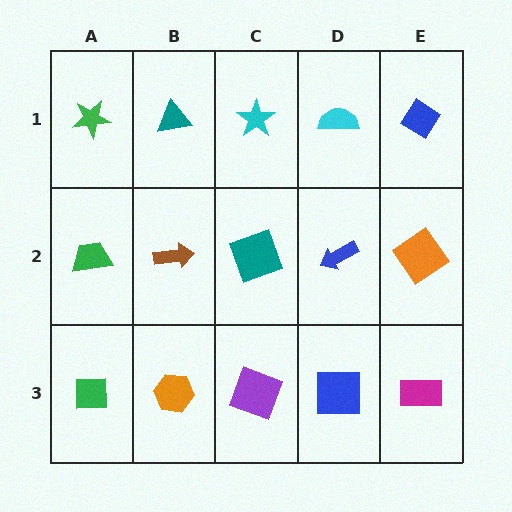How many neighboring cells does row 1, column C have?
3.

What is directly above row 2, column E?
A blue diamond.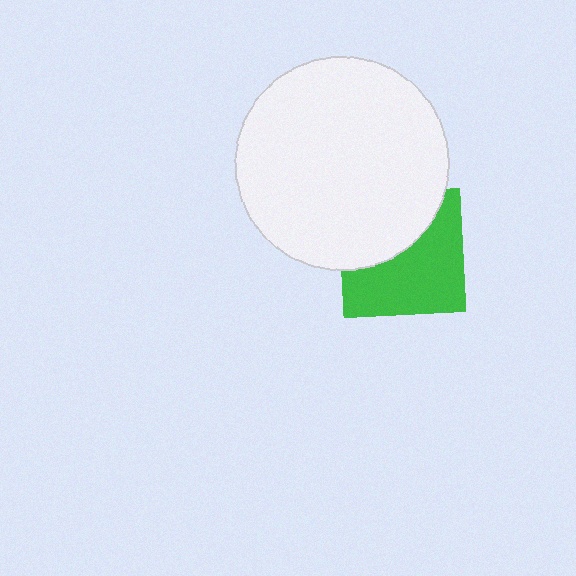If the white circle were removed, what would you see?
You would see the complete green square.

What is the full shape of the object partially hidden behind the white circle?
The partially hidden object is a green square.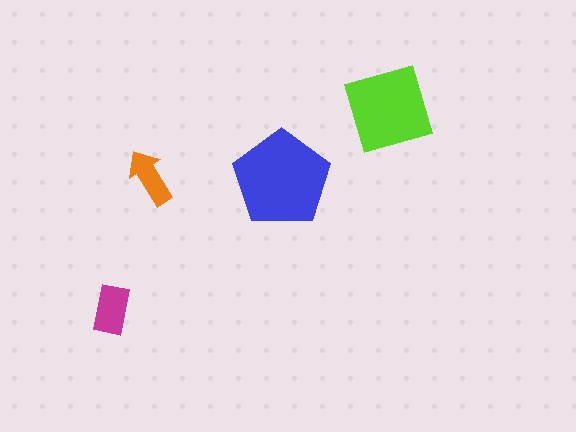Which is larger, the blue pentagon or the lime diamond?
The blue pentagon.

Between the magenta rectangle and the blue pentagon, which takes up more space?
The blue pentagon.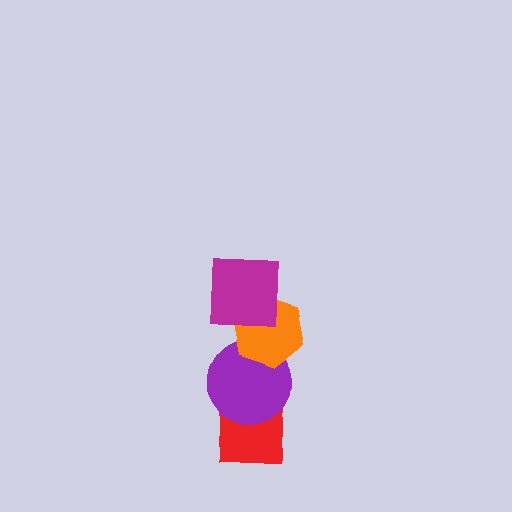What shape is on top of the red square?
The purple circle is on top of the red square.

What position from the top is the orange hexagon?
The orange hexagon is 2nd from the top.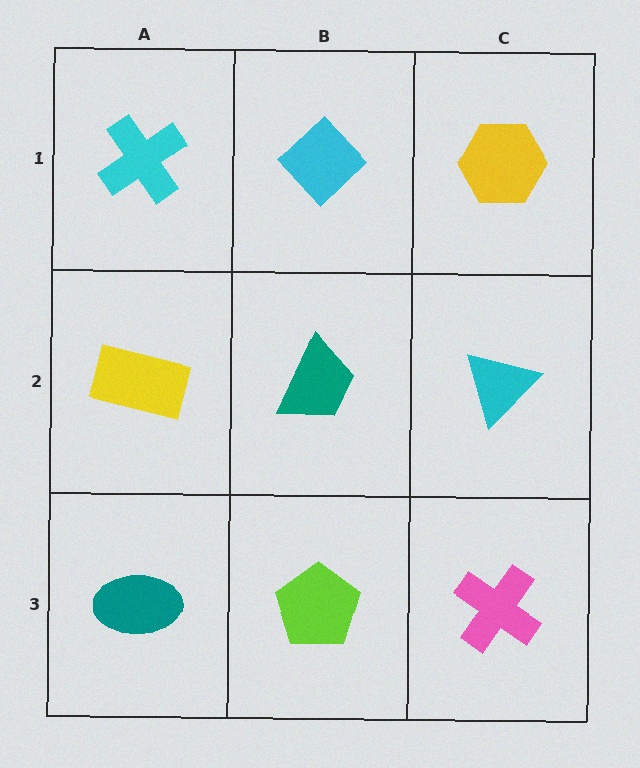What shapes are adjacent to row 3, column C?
A cyan triangle (row 2, column C), a lime pentagon (row 3, column B).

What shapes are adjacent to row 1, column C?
A cyan triangle (row 2, column C), a cyan diamond (row 1, column B).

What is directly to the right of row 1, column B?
A yellow hexagon.